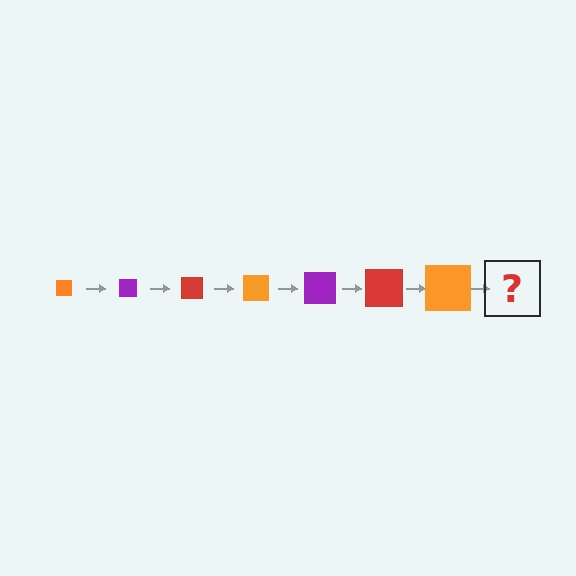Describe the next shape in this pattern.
It should be a purple square, larger than the previous one.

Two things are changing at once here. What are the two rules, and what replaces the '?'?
The two rules are that the square grows larger each step and the color cycles through orange, purple, and red. The '?' should be a purple square, larger than the previous one.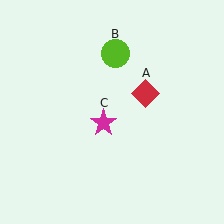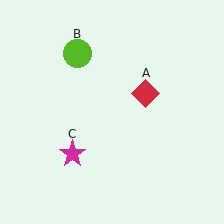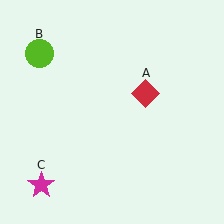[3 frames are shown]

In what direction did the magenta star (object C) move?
The magenta star (object C) moved down and to the left.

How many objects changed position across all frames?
2 objects changed position: lime circle (object B), magenta star (object C).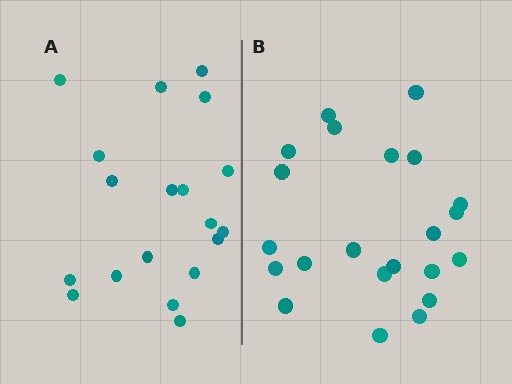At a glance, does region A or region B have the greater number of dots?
Region B (the right region) has more dots.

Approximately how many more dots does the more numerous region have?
Region B has just a few more — roughly 2 or 3 more dots than region A.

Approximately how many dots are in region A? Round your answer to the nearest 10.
About 20 dots. (The exact count is 19, which rounds to 20.)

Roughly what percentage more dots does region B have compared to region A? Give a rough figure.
About 15% more.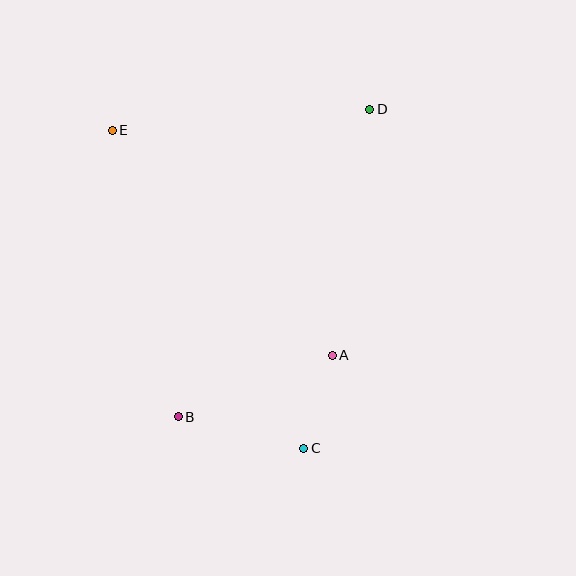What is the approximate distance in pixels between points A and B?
The distance between A and B is approximately 166 pixels.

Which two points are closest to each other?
Points A and C are closest to each other.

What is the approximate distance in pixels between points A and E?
The distance between A and E is approximately 315 pixels.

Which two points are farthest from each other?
Points C and E are farthest from each other.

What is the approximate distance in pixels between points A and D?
The distance between A and D is approximately 248 pixels.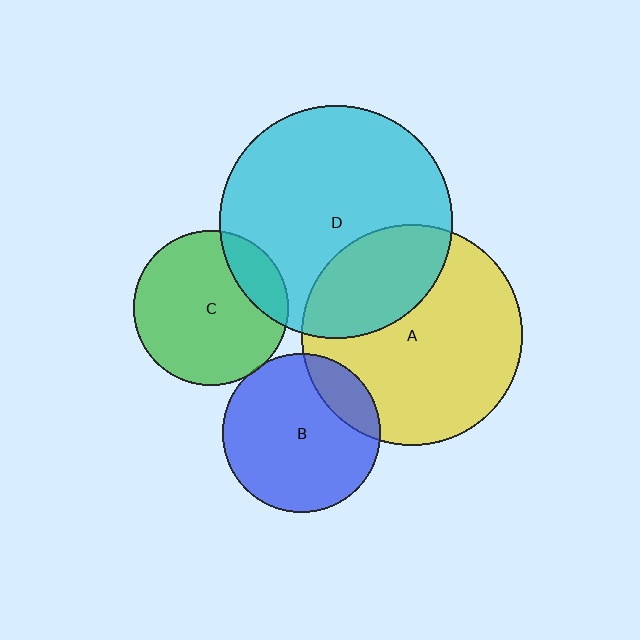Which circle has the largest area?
Circle D (cyan).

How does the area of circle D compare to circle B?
Approximately 2.2 times.